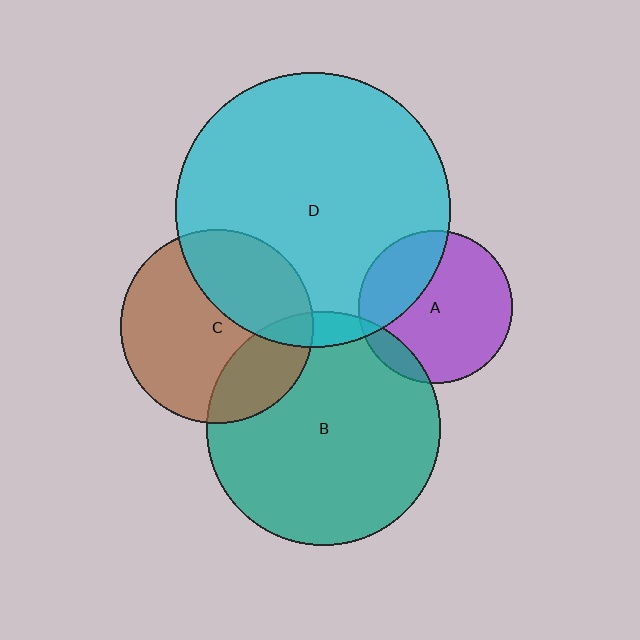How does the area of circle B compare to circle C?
Approximately 1.5 times.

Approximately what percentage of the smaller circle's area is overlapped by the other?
Approximately 35%.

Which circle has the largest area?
Circle D (cyan).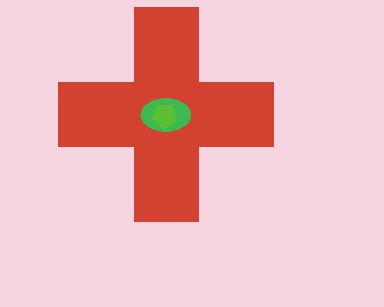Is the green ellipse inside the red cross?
Yes.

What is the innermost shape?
The lime pentagon.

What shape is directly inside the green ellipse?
The lime pentagon.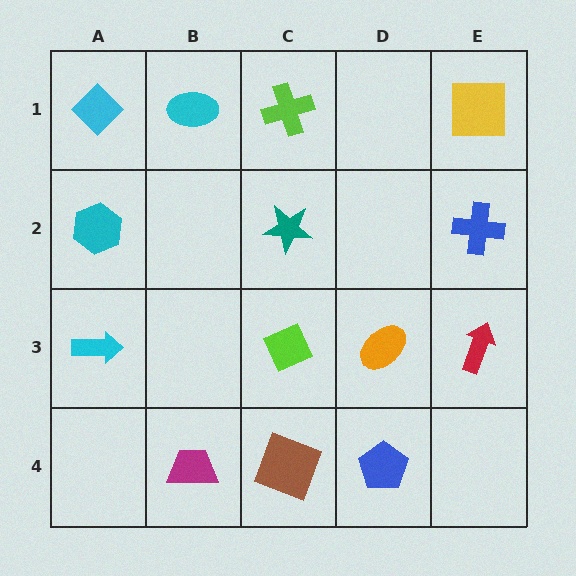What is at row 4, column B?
A magenta trapezoid.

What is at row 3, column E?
A red arrow.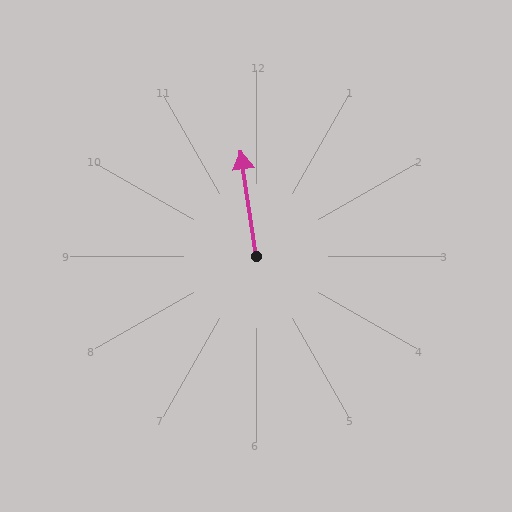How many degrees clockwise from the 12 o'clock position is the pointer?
Approximately 352 degrees.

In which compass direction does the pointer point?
North.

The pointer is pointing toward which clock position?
Roughly 12 o'clock.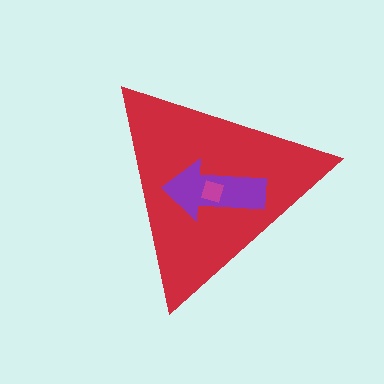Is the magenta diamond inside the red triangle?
Yes.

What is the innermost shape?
The magenta diamond.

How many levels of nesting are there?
3.